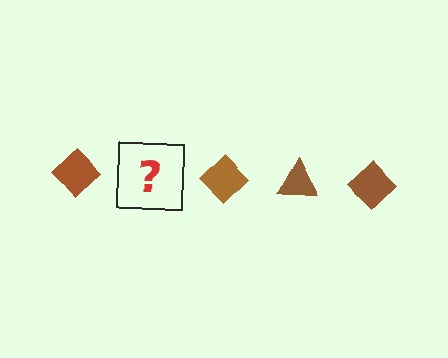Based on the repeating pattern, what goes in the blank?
The blank should be a brown triangle.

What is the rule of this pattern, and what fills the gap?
The rule is that the pattern cycles through diamond, triangle shapes in brown. The gap should be filled with a brown triangle.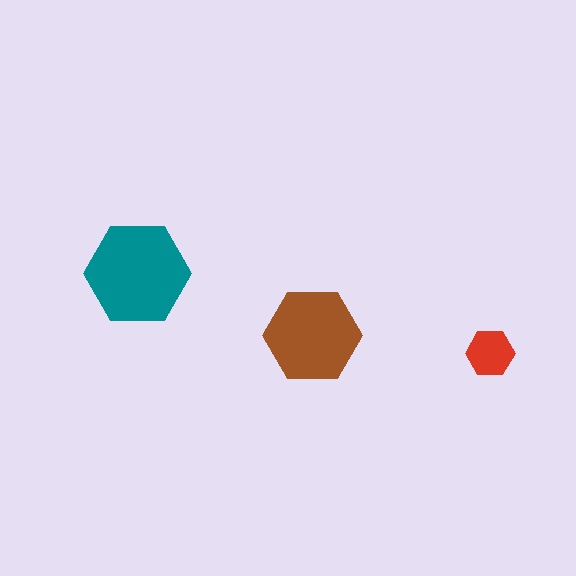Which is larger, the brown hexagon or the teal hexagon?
The teal one.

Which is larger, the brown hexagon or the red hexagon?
The brown one.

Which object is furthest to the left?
The teal hexagon is leftmost.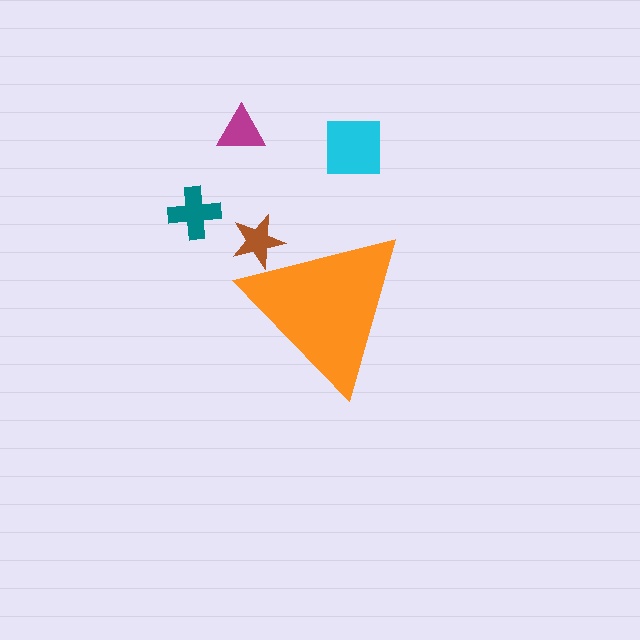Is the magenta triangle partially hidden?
No, the magenta triangle is fully visible.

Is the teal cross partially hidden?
No, the teal cross is fully visible.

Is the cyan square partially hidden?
No, the cyan square is fully visible.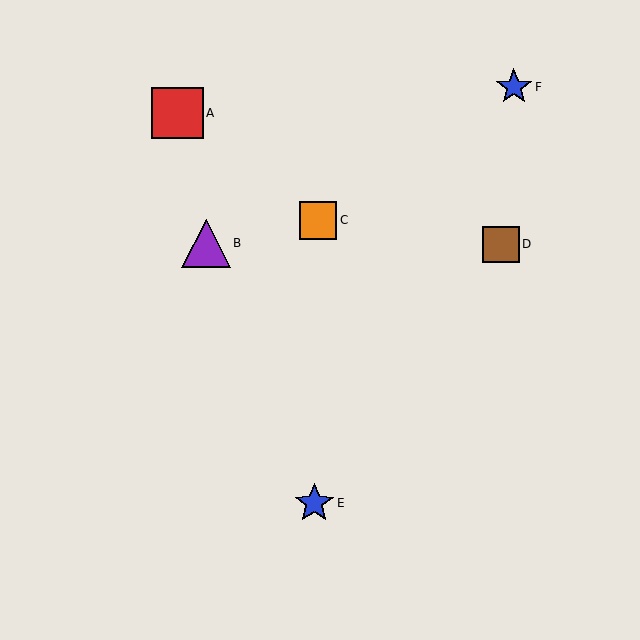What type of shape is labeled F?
Shape F is a blue star.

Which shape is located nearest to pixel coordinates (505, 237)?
The brown square (labeled D) at (501, 244) is nearest to that location.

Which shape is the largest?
The red square (labeled A) is the largest.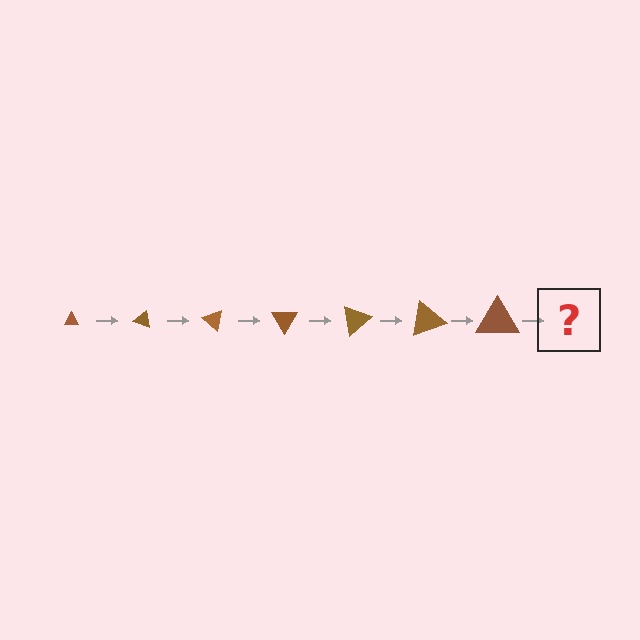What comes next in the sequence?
The next element should be a triangle, larger than the previous one and rotated 140 degrees from the start.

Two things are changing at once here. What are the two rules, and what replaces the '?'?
The two rules are that the triangle grows larger each step and it rotates 20 degrees each step. The '?' should be a triangle, larger than the previous one and rotated 140 degrees from the start.